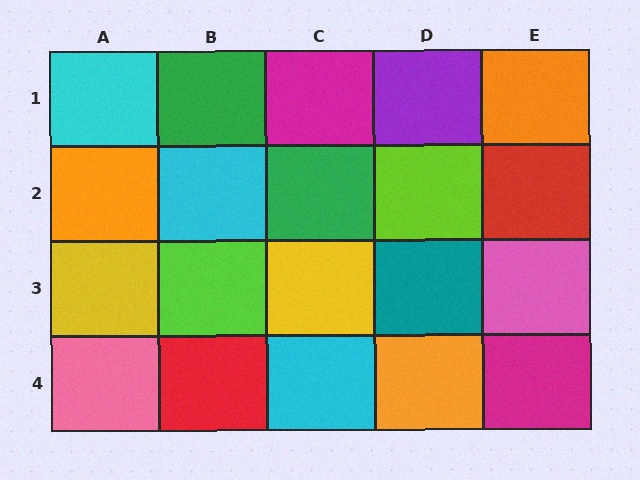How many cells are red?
2 cells are red.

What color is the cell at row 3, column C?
Yellow.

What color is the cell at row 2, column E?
Red.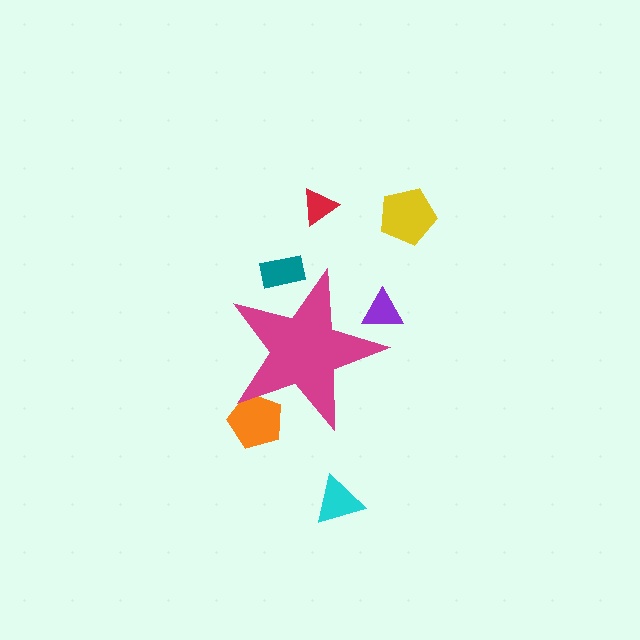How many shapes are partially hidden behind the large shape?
3 shapes are partially hidden.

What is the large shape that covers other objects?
A magenta star.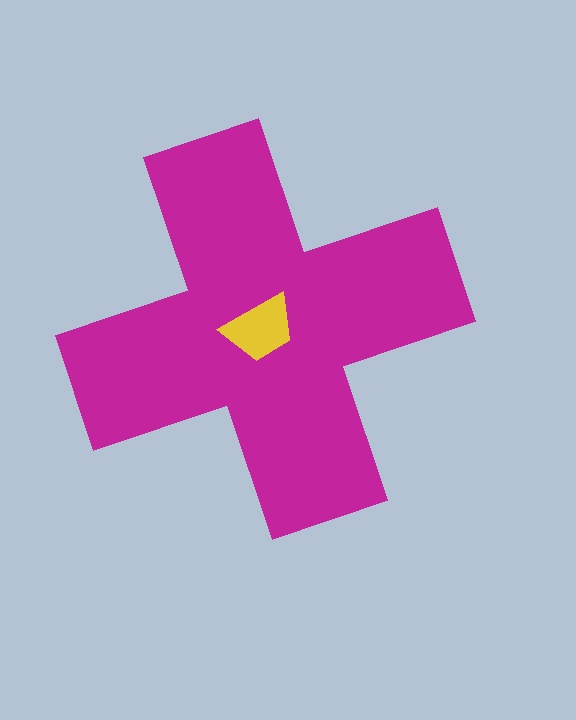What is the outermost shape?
The magenta cross.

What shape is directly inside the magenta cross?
The yellow trapezoid.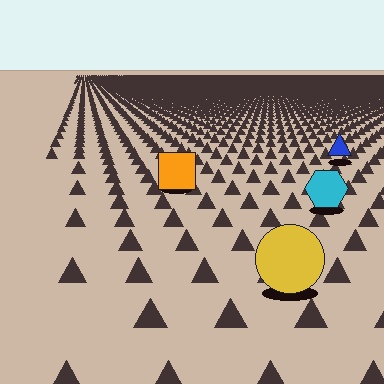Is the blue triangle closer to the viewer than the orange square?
No. The orange square is closer — you can tell from the texture gradient: the ground texture is coarser near it.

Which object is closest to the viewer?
The yellow circle is closest. The texture marks near it are larger and more spread out.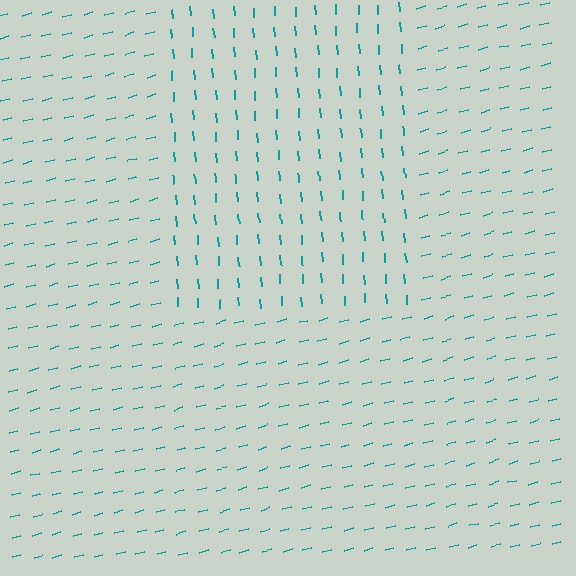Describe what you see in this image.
The image is filled with small teal line segments. A rectangle region in the image has lines oriented differently from the surrounding lines, creating a visible texture boundary.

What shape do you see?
I see a rectangle.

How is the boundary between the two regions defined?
The boundary is defined purely by a change in line orientation (approximately 80 degrees difference). All lines are the same color and thickness.